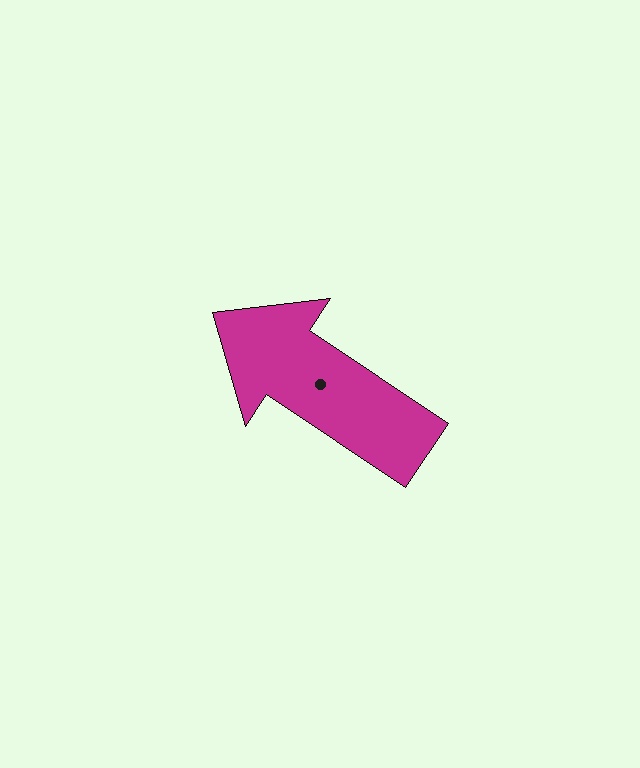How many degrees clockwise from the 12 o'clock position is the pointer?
Approximately 304 degrees.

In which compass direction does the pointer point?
Northwest.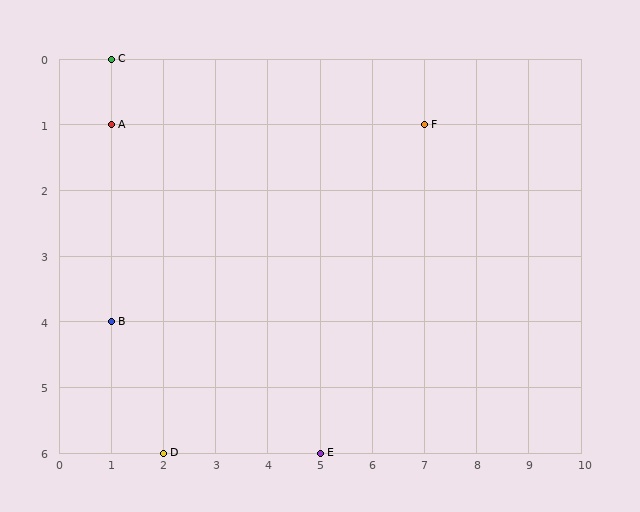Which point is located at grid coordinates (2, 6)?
Point D is at (2, 6).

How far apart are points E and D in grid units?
Points E and D are 3 columns apart.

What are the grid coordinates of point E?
Point E is at grid coordinates (5, 6).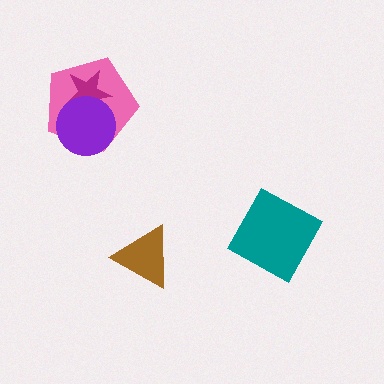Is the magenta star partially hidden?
Yes, it is partially covered by another shape.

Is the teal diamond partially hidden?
No, no other shape covers it.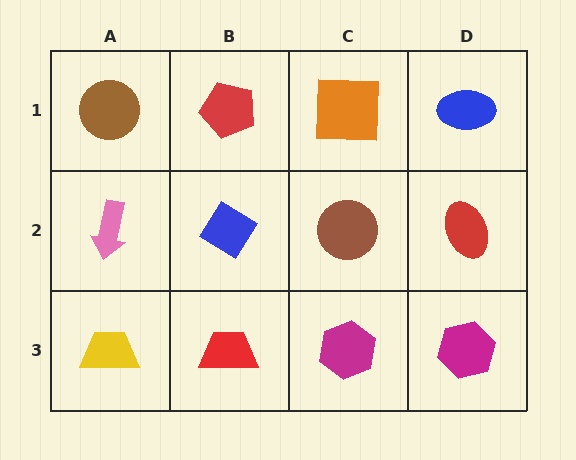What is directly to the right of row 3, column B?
A magenta hexagon.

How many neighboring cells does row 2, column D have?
3.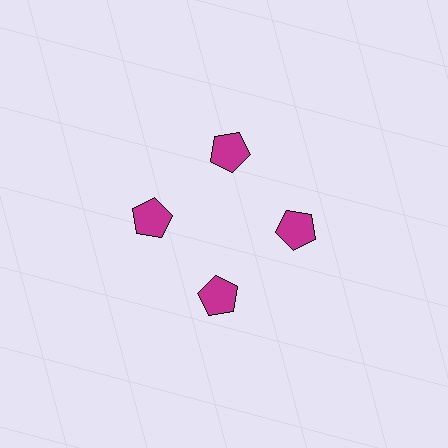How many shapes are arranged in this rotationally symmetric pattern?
There are 4 shapes, arranged in 4 groups of 1.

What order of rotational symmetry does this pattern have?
This pattern has 4-fold rotational symmetry.